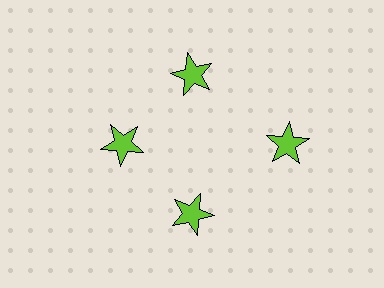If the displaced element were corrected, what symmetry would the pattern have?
It would have 4-fold rotational symmetry — the pattern would map onto itself every 90 degrees.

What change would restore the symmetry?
The symmetry would be restored by moving it inward, back onto the ring so that all 4 stars sit at equal angles and equal distance from the center.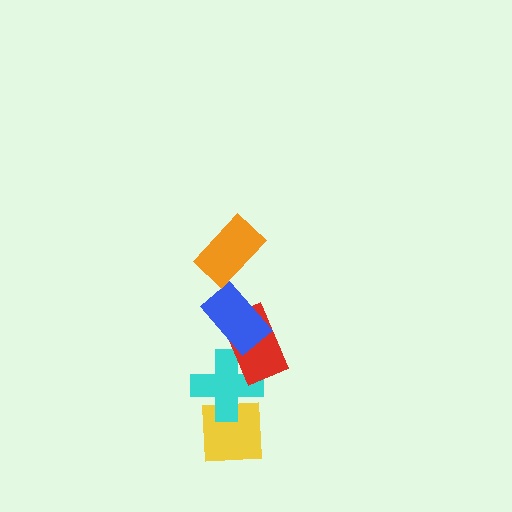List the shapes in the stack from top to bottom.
From top to bottom: the orange rectangle, the blue rectangle, the red rectangle, the cyan cross, the yellow square.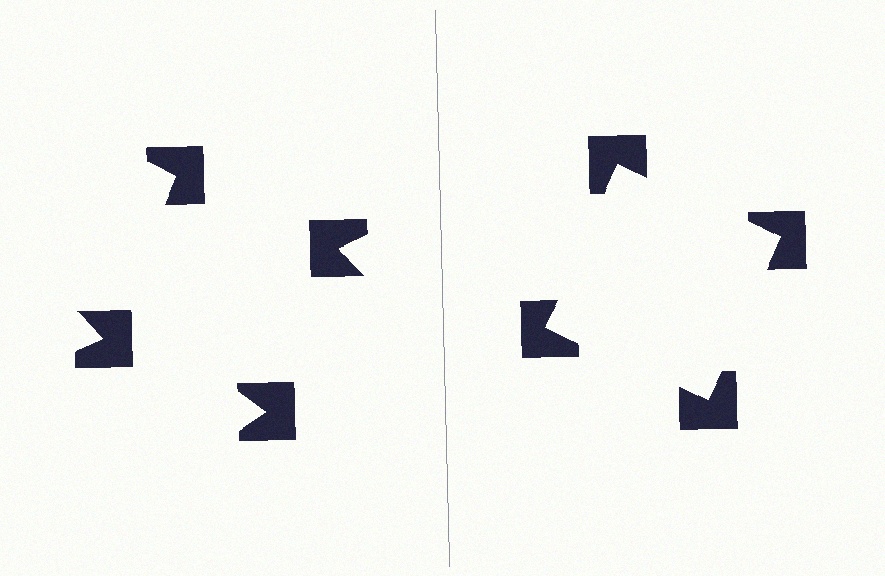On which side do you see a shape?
An illusory square appears on the right side. On the left side the wedge cuts are rotated, so no coherent shape forms.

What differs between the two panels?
The notched squares are positioned identically on both sides; only the wedge orientations differ. On the right they align to a square; on the left they are misaligned.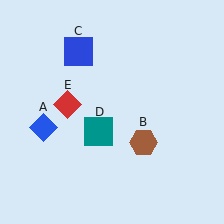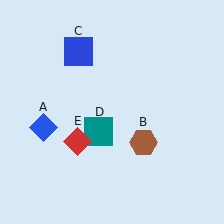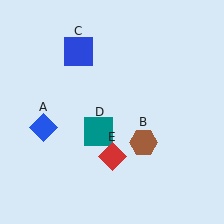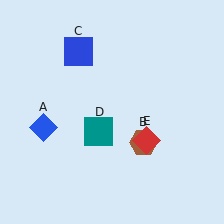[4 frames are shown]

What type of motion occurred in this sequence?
The red diamond (object E) rotated counterclockwise around the center of the scene.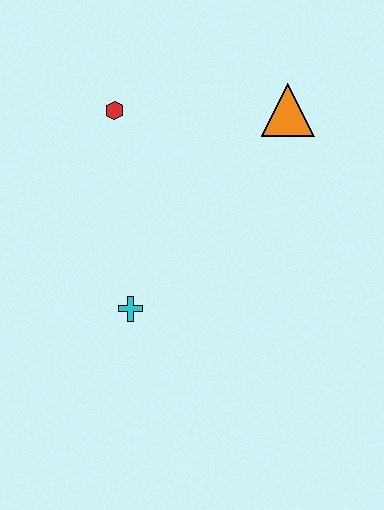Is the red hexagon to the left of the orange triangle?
Yes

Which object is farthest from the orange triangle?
The cyan cross is farthest from the orange triangle.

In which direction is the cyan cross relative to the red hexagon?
The cyan cross is below the red hexagon.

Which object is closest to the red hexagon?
The orange triangle is closest to the red hexagon.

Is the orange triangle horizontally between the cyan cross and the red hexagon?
No